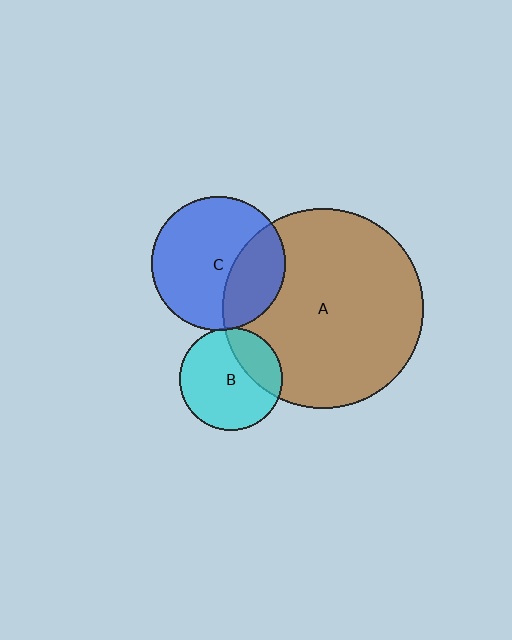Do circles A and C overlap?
Yes.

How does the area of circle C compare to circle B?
Approximately 1.7 times.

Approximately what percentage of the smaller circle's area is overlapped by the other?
Approximately 30%.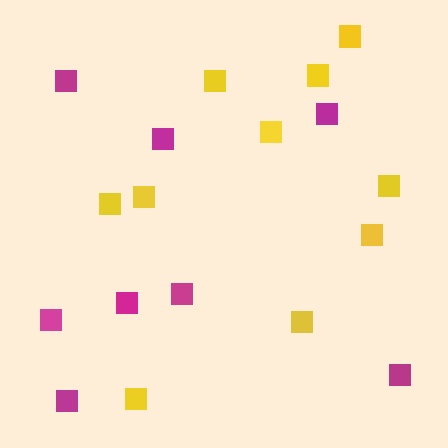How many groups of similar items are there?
There are 2 groups: one group of magenta squares (8) and one group of yellow squares (10).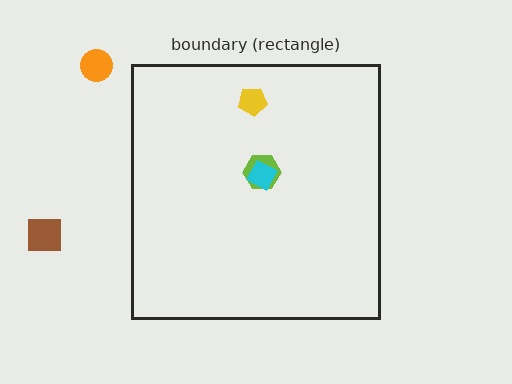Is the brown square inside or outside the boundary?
Outside.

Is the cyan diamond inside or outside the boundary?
Inside.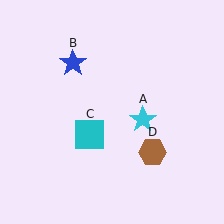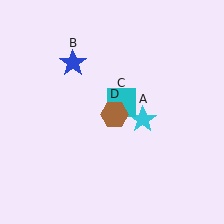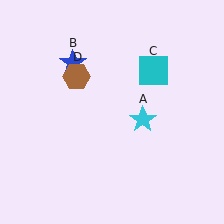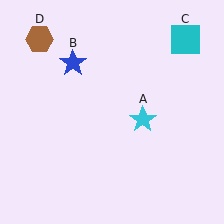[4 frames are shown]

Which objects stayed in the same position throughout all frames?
Cyan star (object A) and blue star (object B) remained stationary.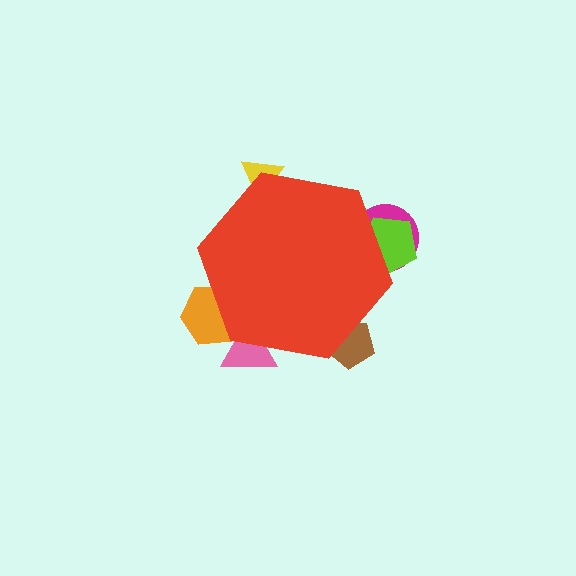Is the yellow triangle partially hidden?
Yes, the yellow triangle is partially hidden behind the red hexagon.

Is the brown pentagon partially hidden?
Yes, the brown pentagon is partially hidden behind the red hexagon.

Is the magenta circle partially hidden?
Yes, the magenta circle is partially hidden behind the red hexagon.